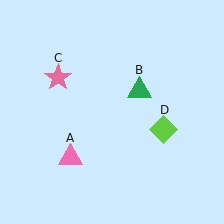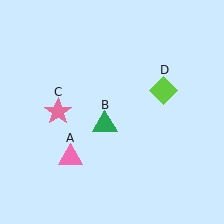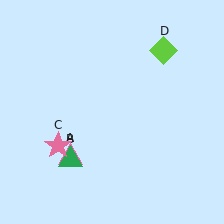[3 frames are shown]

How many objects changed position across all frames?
3 objects changed position: green triangle (object B), pink star (object C), lime diamond (object D).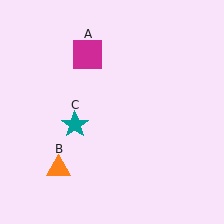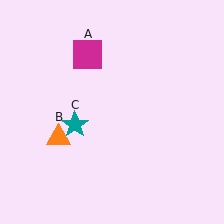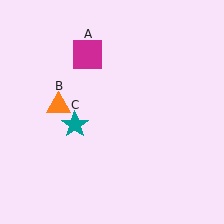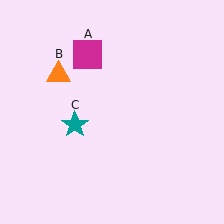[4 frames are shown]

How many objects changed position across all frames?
1 object changed position: orange triangle (object B).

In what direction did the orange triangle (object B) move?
The orange triangle (object B) moved up.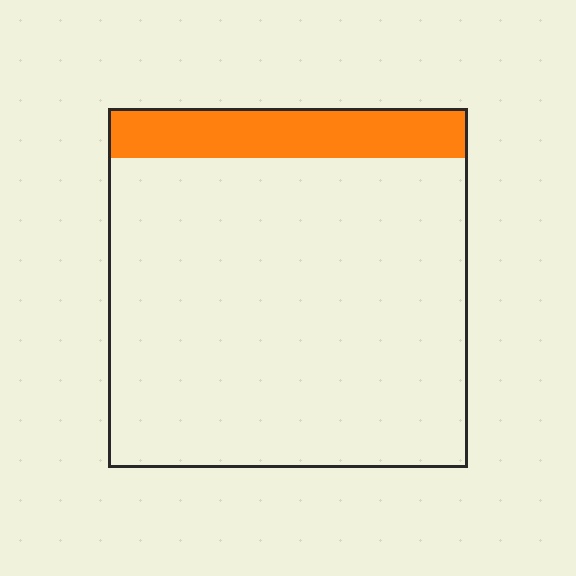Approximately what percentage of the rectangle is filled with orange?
Approximately 15%.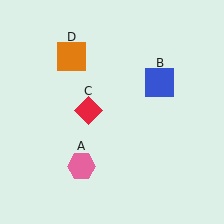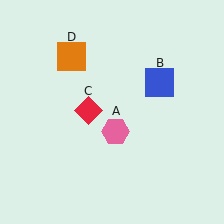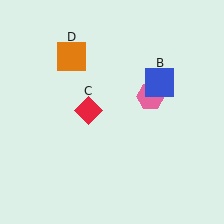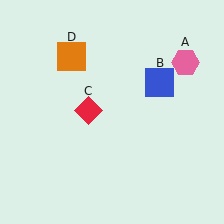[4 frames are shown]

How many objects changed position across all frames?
1 object changed position: pink hexagon (object A).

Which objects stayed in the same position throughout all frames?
Blue square (object B) and red diamond (object C) and orange square (object D) remained stationary.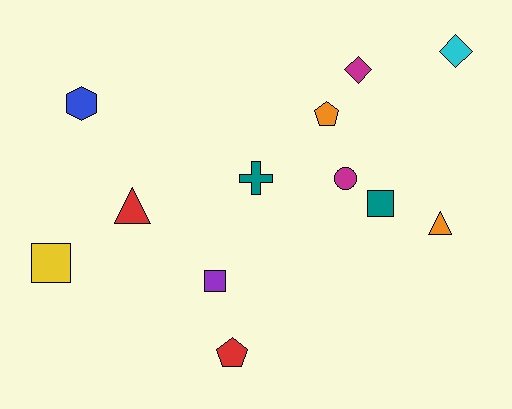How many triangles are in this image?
There are 2 triangles.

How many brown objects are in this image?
There are no brown objects.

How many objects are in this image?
There are 12 objects.